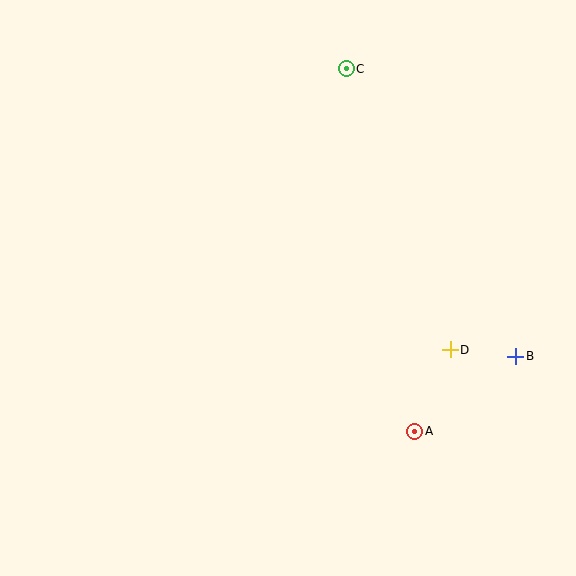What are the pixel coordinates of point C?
Point C is at (346, 69).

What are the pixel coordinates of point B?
Point B is at (516, 356).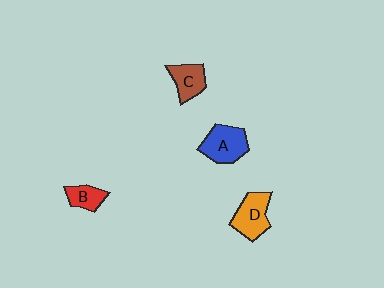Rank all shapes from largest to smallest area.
From largest to smallest: A (blue), D (orange), C (brown), B (red).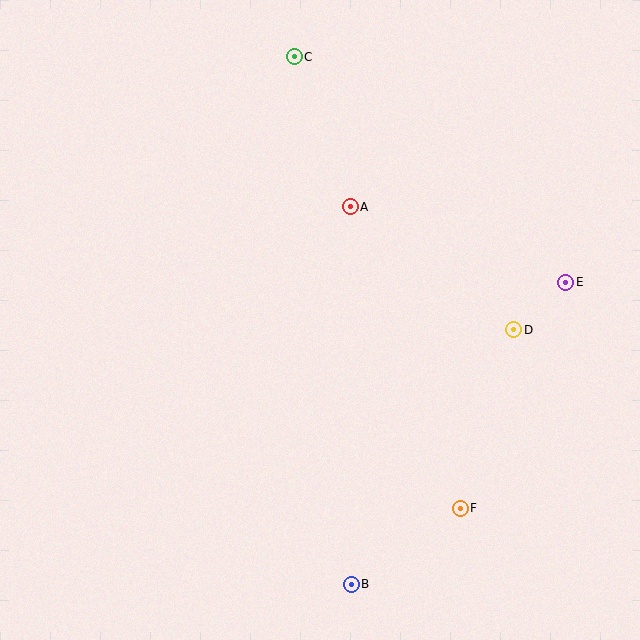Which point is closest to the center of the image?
Point A at (350, 207) is closest to the center.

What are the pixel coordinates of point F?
Point F is at (460, 508).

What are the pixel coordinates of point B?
Point B is at (351, 584).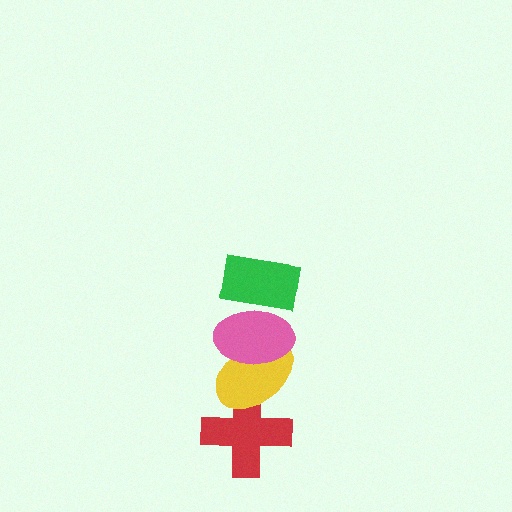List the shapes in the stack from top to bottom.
From top to bottom: the green rectangle, the pink ellipse, the yellow ellipse, the red cross.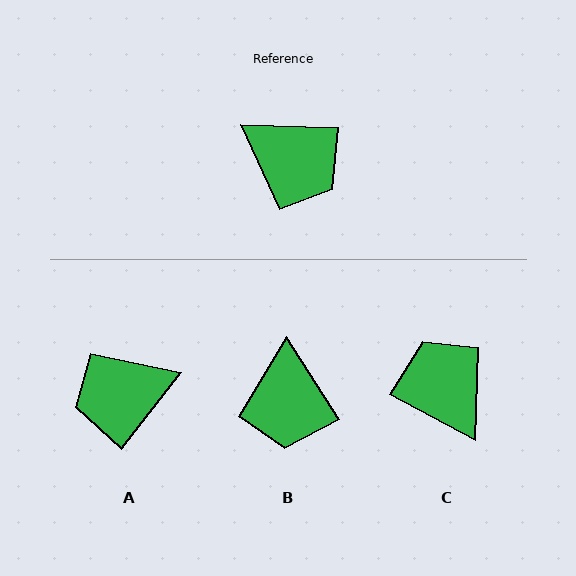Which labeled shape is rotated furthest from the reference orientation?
C, about 153 degrees away.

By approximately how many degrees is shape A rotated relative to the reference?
Approximately 126 degrees clockwise.